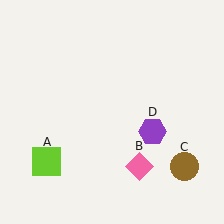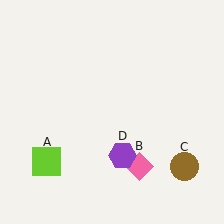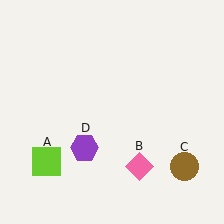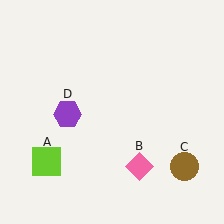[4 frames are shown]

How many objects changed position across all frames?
1 object changed position: purple hexagon (object D).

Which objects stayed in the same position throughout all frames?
Lime square (object A) and pink diamond (object B) and brown circle (object C) remained stationary.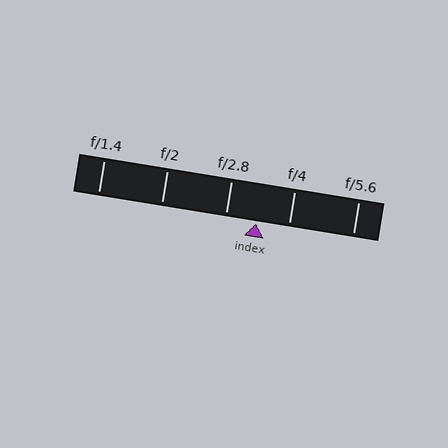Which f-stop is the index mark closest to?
The index mark is closest to f/2.8.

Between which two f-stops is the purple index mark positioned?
The index mark is between f/2.8 and f/4.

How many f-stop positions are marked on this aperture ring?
There are 5 f-stop positions marked.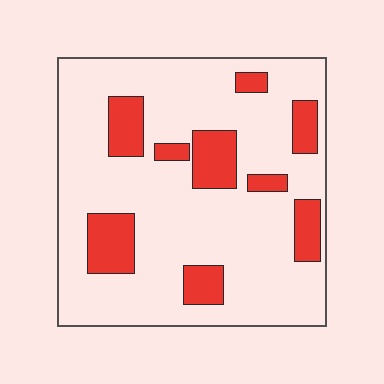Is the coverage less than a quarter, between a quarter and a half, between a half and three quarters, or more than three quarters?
Less than a quarter.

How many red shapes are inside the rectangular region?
9.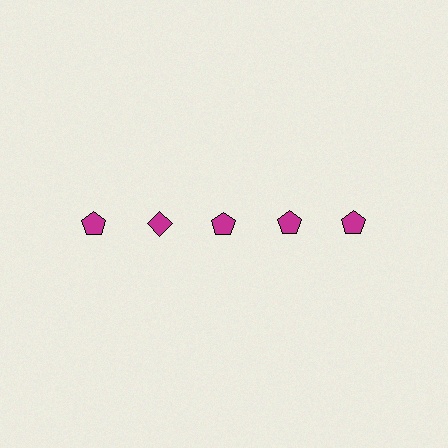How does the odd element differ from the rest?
It has a different shape: diamond instead of pentagon.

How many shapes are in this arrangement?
There are 5 shapes arranged in a grid pattern.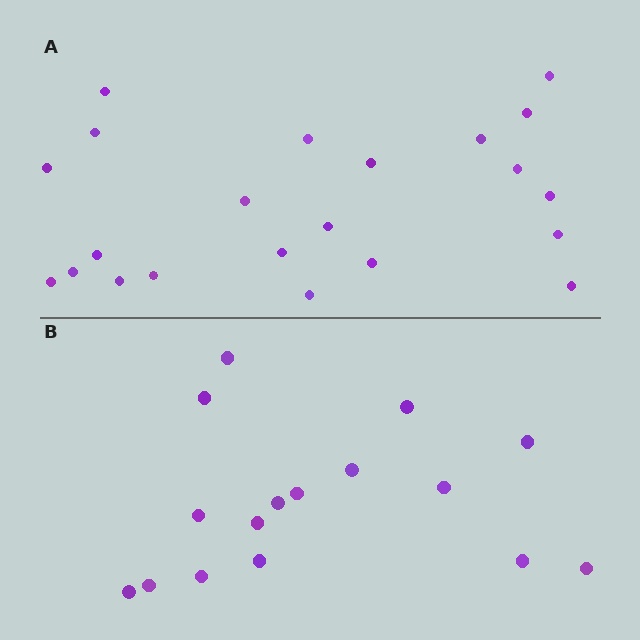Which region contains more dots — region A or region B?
Region A (the top region) has more dots.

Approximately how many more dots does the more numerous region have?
Region A has about 6 more dots than region B.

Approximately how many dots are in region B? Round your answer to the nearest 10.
About 20 dots. (The exact count is 16, which rounds to 20.)